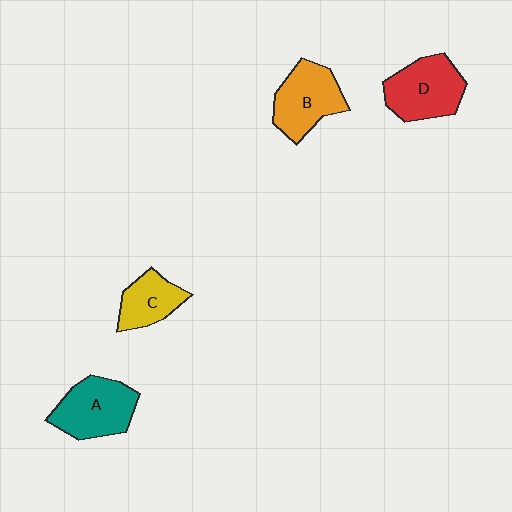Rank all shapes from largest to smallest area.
From largest to smallest: D (red), A (teal), B (orange), C (yellow).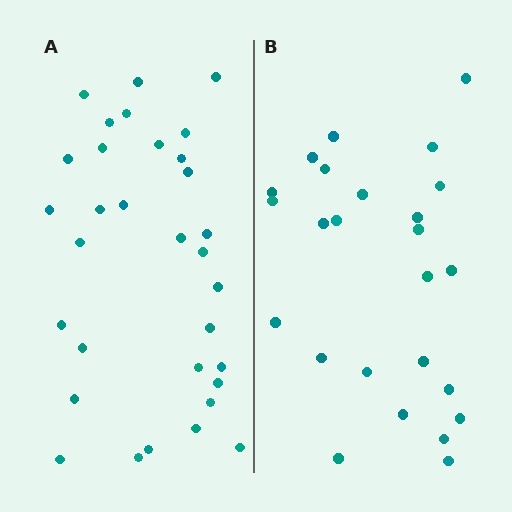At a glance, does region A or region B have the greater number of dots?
Region A (the left region) has more dots.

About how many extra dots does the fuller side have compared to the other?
Region A has roughly 8 or so more dots than region B.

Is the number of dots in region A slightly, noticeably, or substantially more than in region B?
Region A has noticeably more, but not dramatically so. The ratio is roughly 1.3 to 1.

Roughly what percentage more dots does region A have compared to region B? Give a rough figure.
About 30% more.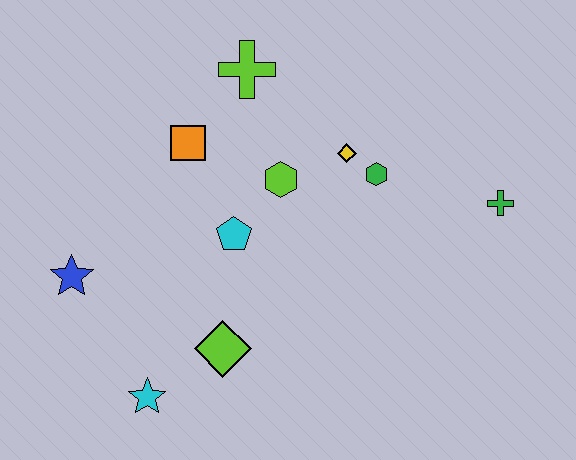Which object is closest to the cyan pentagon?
The lime hexagon is closest to the cyan pentagon.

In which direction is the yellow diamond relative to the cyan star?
The yellow diamond is above the cyan star.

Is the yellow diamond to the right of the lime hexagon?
Yes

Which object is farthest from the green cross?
The blue star is farthest from the green cross.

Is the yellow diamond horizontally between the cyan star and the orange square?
No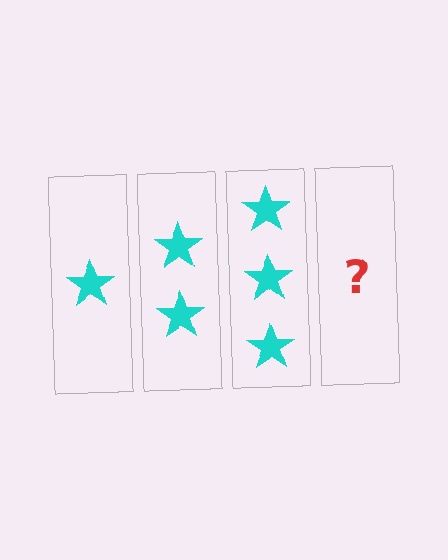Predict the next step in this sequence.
The next step is 4 stars.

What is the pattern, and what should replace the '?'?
The pattern is that each step adds one more star. The '?' should be 4 stars.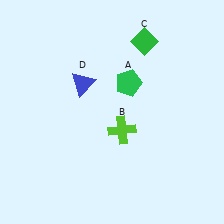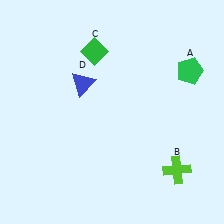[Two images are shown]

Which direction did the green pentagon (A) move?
The green pentagon (A) moved right.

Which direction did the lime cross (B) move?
The lime cross (B) moved right.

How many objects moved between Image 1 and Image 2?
3 objects moved between the two images.